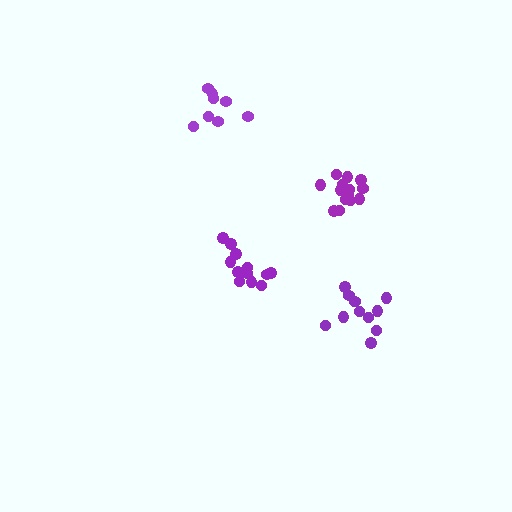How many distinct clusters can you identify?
There are 4 distinct clusters.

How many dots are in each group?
Group 1: 14 dots, Group 2: 12 dots, Group 3: 8 dots, Group 4: 12 dots (46 total).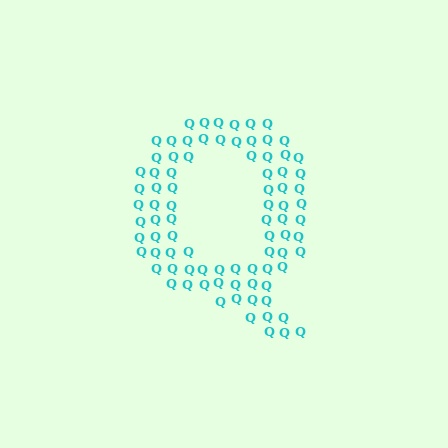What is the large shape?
The large shape is the letter Q.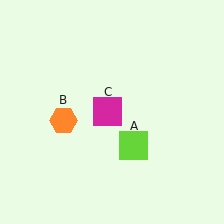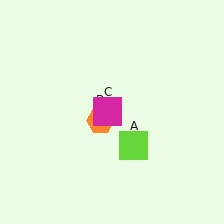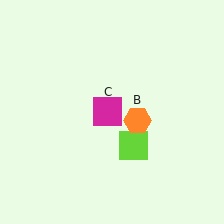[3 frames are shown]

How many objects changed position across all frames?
1 object changed position: orange hexagon (object B).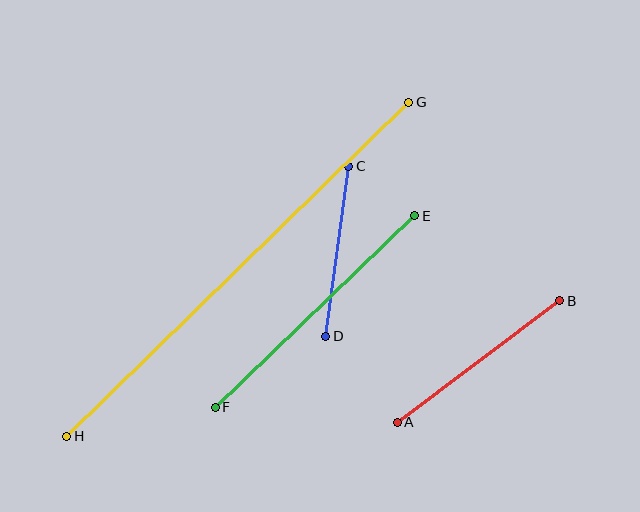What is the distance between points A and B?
The distance is approximately 203 pixels.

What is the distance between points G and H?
The distance is approximately 478 pixels.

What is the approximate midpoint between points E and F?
The midpoint is at approximately (315, 312) pixels.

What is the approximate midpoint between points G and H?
The midpoint is at approximately (238, 269) pixels.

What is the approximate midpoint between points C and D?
The midpoint is at approximately (337, 251) pixels.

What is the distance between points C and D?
The distance is approximately 172 pixels.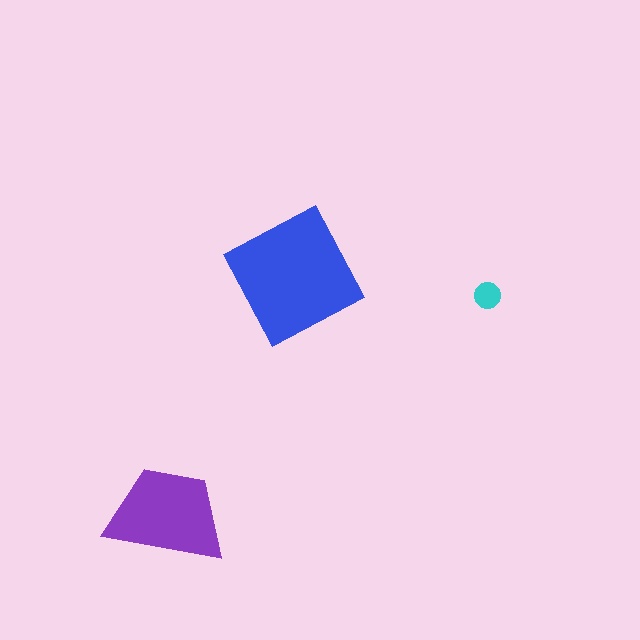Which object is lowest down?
The purple trapezoid is bottommost.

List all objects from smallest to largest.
The cyan circle, the purple trapezoid, the blue square.